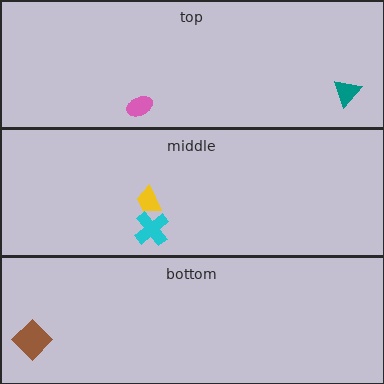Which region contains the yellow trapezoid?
The middle region.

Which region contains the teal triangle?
The top region.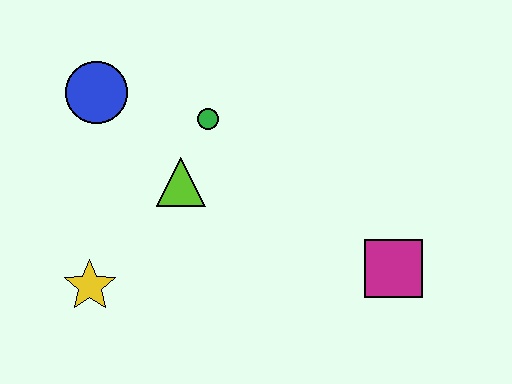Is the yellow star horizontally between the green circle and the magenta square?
No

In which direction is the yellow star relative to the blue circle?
The yellow star is below the blue circle.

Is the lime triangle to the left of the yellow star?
No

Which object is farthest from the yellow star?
The magenta square is farthest from the yellow star.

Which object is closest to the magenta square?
The lime triangle is closest to the magenta square.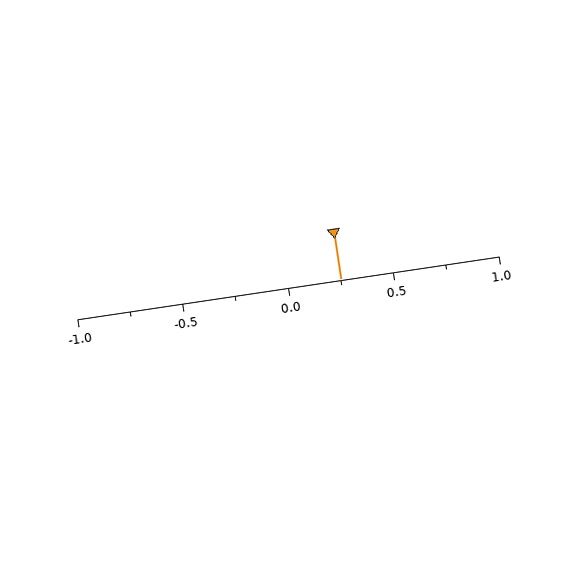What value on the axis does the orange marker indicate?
The marker indicates approximately 0.25.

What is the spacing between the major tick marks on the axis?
The major ticks are spaced 0.5 apart.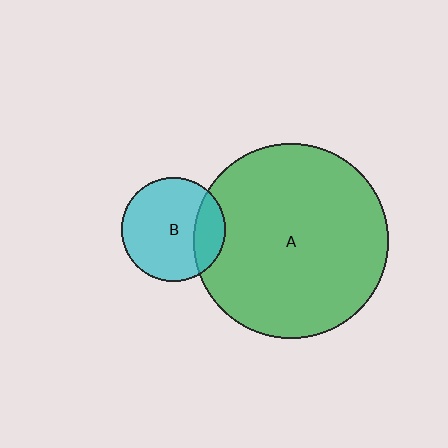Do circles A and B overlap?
Yes.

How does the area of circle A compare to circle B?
Approximately 3.5 times.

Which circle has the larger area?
Circle A (green).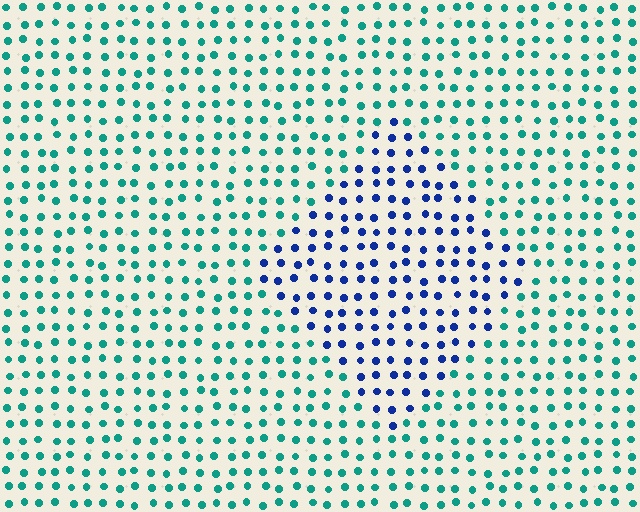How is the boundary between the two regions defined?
The boundary is defined purely by a slight shift in hue (about 56 degrees). Spacing, size, and orientation are identical on both sides.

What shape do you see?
I see a diamond.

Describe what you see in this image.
The image is filled with small teal elements in a uniform arrangement. A diamond-shaped region is visible where the elements are tinted to a slightly different hue, forming a subtle color boundary.